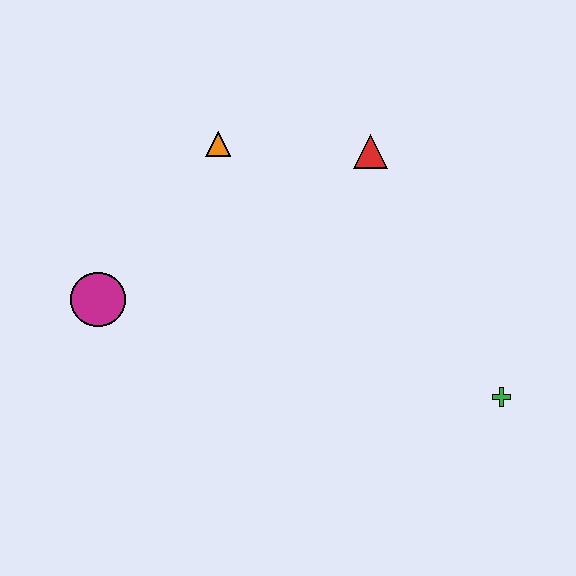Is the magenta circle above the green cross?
Yes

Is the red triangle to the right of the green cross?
No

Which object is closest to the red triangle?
The orange triangle is closest to the red triangle.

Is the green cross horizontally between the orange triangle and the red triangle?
No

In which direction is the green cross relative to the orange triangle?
The green cross is to the right of the orange triangle.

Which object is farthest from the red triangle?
The magenta circle is farthest from the red triangle.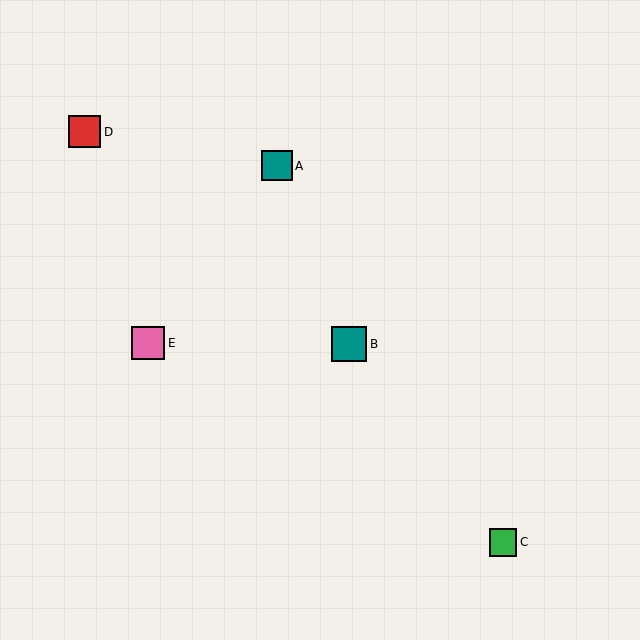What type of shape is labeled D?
Shape D is a red square.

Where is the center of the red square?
The center of the red square is at (85, 132).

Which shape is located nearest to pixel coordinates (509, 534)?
The green square (labeled C) at (503, 542) is nearest to that location.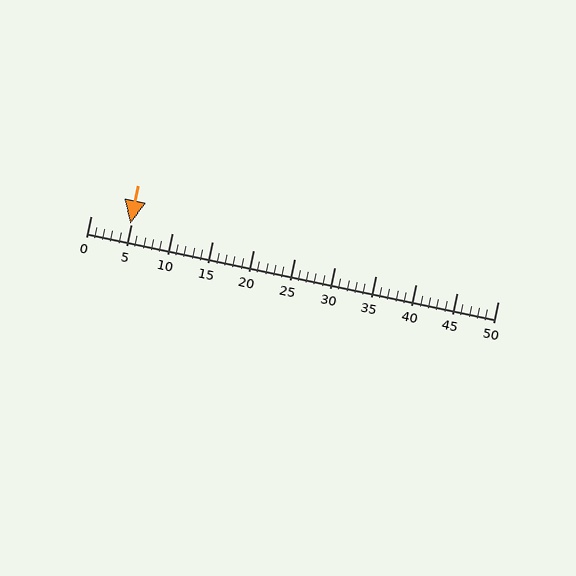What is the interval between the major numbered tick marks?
The major tick marks are spaced 5 units apart.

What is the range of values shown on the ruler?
The ruler shows values from 0 to 50.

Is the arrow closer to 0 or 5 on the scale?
The arrow is closer to 5.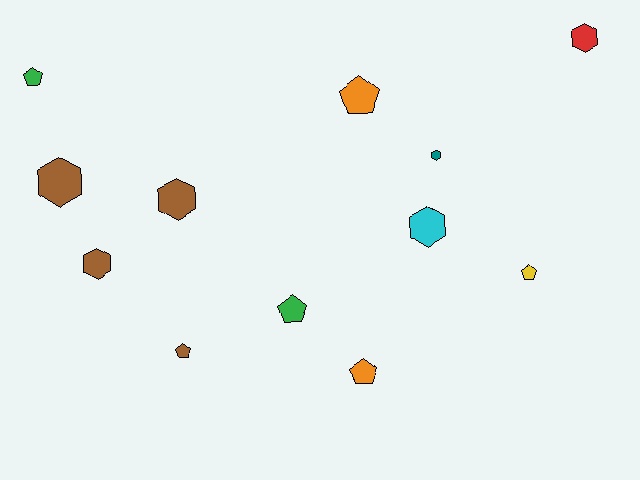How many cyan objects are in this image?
There is 1 cyan object.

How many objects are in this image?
There are 12 objects.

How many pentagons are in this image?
There are 6 pentagons.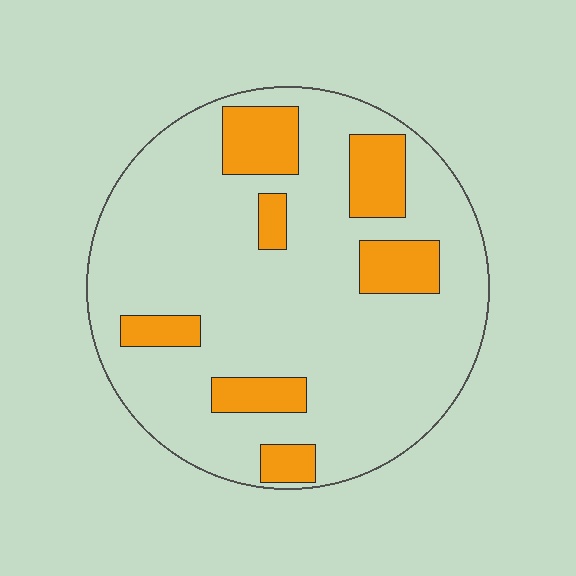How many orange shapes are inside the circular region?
7.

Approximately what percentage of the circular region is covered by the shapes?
Approximately 20%.